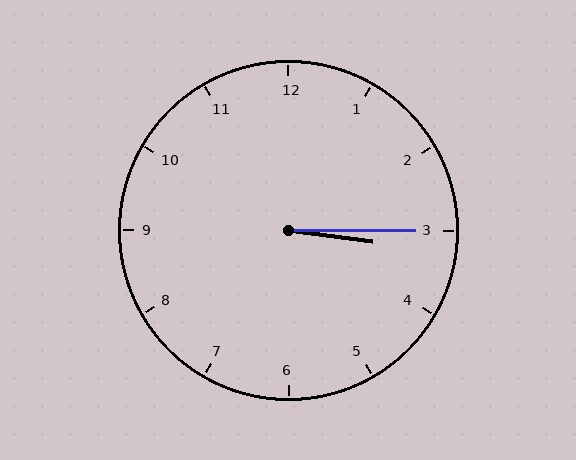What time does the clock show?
3:15.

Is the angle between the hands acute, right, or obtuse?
It is acute.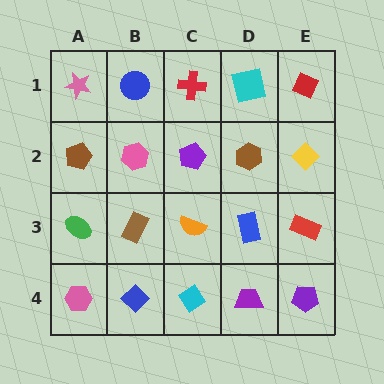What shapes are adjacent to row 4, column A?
A green ellipse (row 3, column A), a blue diamond (row 4, column B).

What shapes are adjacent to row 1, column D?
A brown hexagon (row 2, column D), a red cross (row 1, column C), a red diamond (row 1, column E).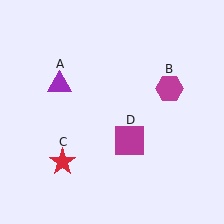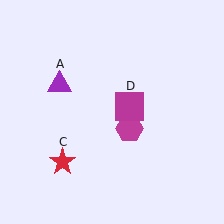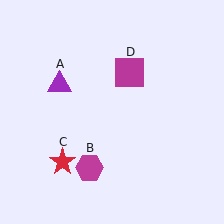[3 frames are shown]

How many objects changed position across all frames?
2 objects changed position: magenta hexagon (object B), magenta square (object D).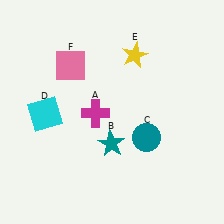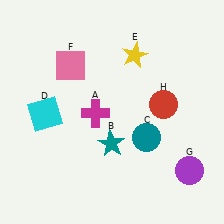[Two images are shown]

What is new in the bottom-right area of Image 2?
A purple circle (G) was added in the bottom-right area of Image 2.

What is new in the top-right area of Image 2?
A red circle (H) was added in the top-right area of Image 2.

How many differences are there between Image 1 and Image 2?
There are 2 differences between the two images.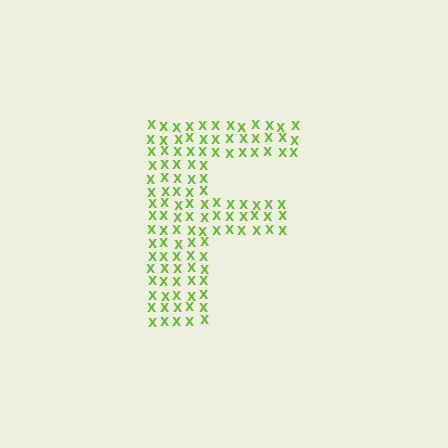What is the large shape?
The large shape is the letter F.